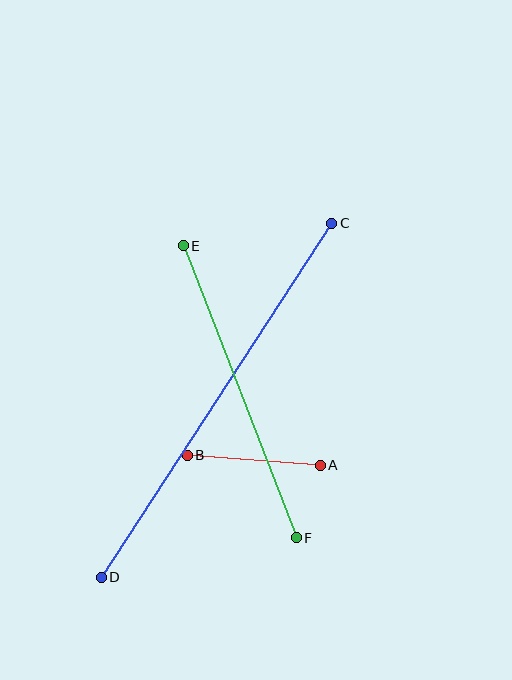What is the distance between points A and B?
The distance is approximately 133 pixels.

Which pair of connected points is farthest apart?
Points C and D are farthest apart.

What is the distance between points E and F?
The distance is approximately 313 pixels.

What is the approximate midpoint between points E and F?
The midpoint is at approximately (240, 392) pixels.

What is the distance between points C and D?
The distance is approximately 423 pixels.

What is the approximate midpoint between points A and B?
The midpoint is at approximately (254, 460) pixels.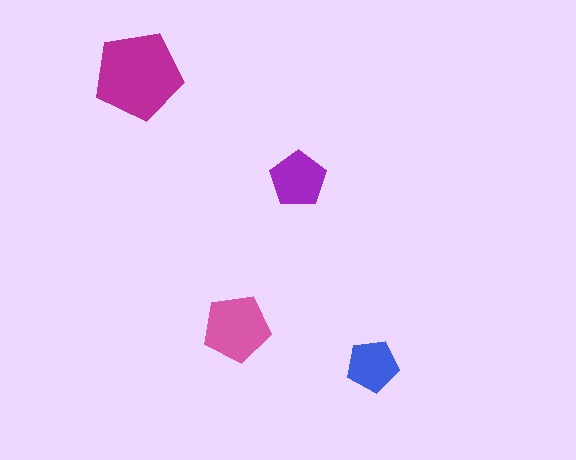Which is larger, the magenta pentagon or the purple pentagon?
The magenta one.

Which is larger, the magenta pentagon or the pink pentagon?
The magenta one.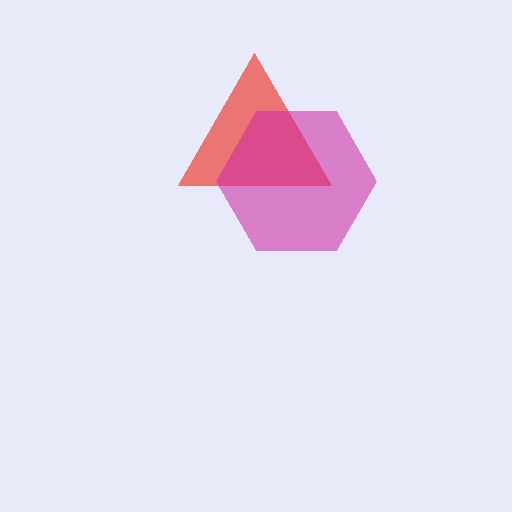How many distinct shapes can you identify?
There are 2 distinct shapes: a red triangle, a magenta hexagon.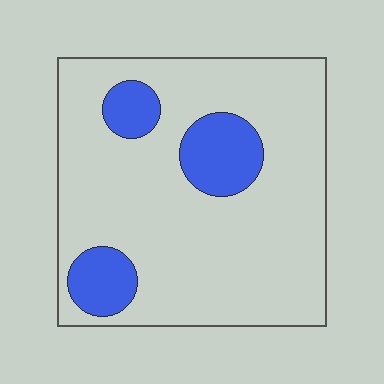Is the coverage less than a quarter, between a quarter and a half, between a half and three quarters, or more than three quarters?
Less than a quarter.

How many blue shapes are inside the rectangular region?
3.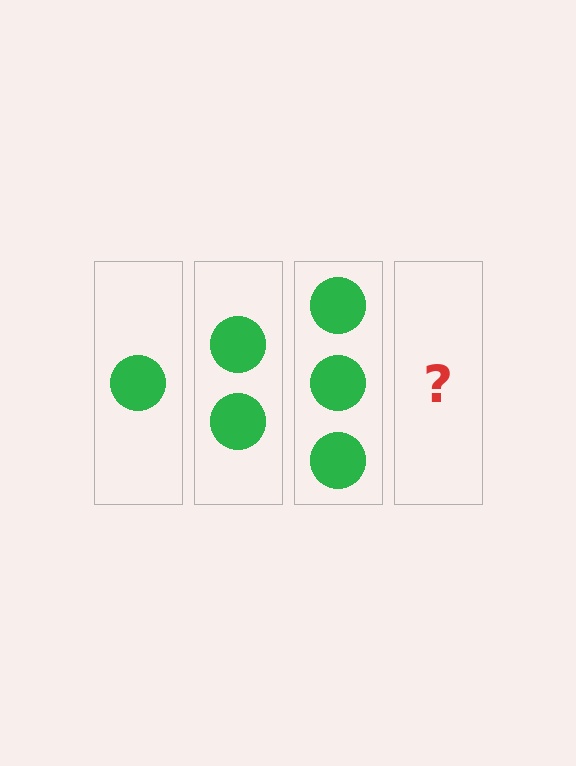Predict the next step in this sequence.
The next step is 4 circles.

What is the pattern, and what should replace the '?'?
The pattern is that each step adds one more circle. The '?' should be 4 circles.